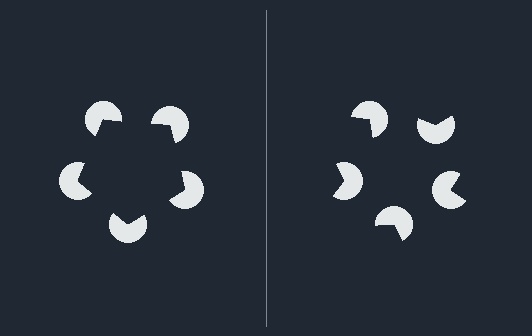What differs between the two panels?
The pac-man discs are positioned identically on both sides; only the wedge orientations differ. On the left they align to a pentagon; on the right they are misaligned.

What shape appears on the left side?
An illusory pentagon.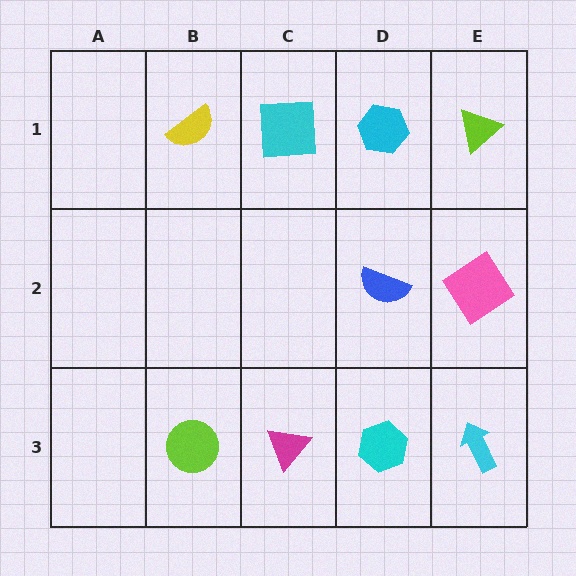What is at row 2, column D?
A blue semicircle.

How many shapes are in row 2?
2 shapes.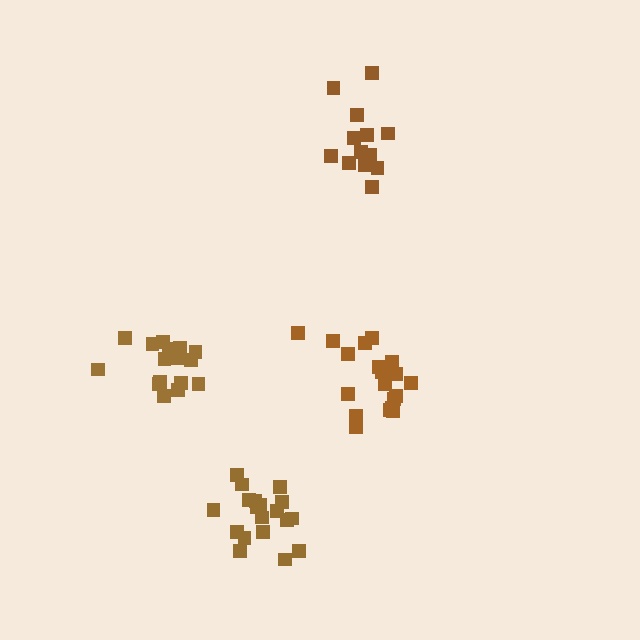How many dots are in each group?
Group 1: 16 dots, Group 2: 19 dots, Group 3: 13 dots, Group 4: 19 dots (67 total).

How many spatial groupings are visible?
There are 4 spatial groupings.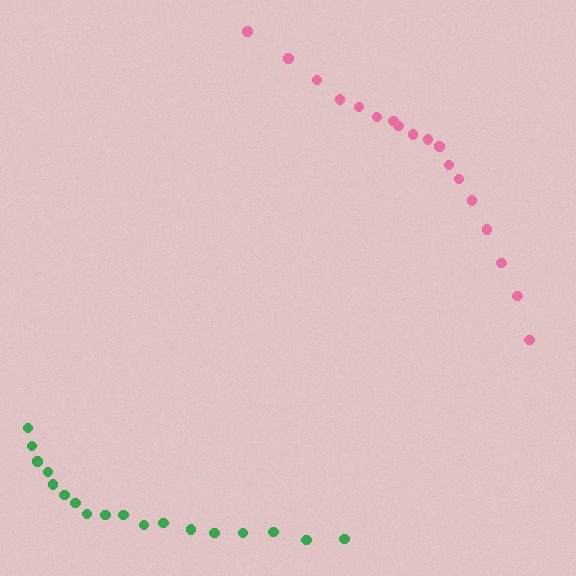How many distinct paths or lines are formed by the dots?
There are 2 distinct paths.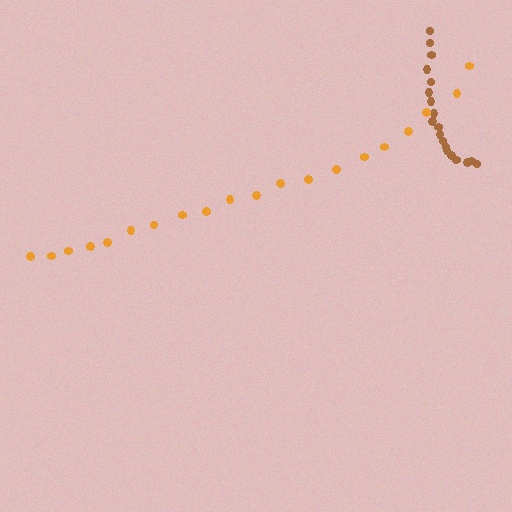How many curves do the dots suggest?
There are 2 distinct paths.